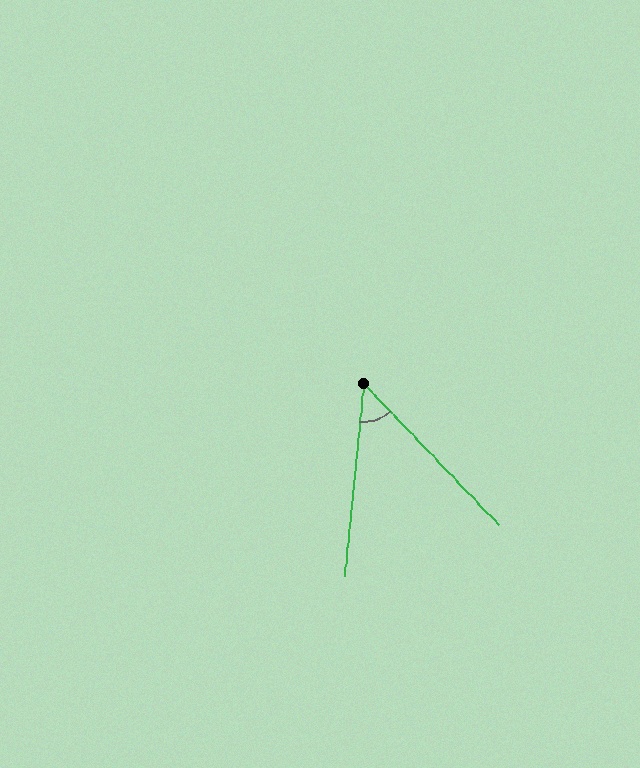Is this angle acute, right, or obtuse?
It is acute.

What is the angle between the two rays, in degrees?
Approximately 49 degrees.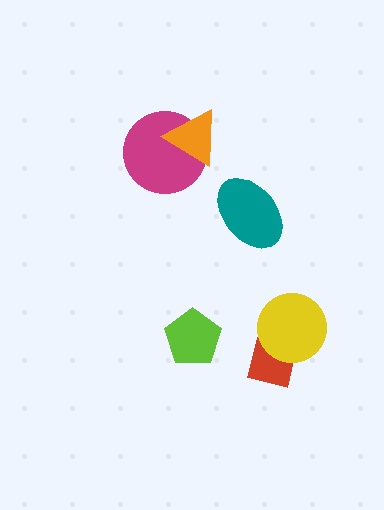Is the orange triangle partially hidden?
No, no other shape covers it.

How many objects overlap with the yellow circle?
1 object overlaps with the yellow circle.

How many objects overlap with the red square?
1 object overlaps with the red square.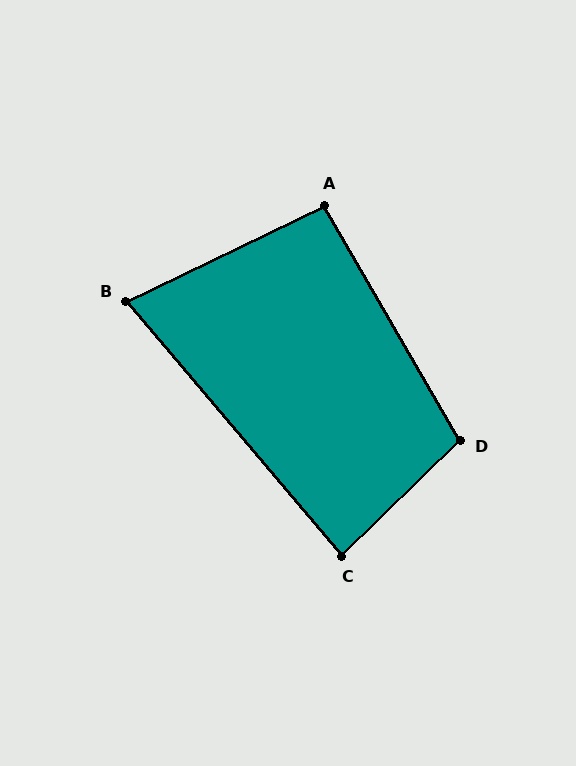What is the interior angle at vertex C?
Approximately 86 degrees (approximately right).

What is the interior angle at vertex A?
Approximately 94 degrees (approximately right).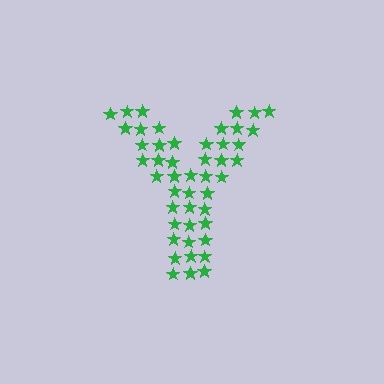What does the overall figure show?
The overall figure shows the letter Y.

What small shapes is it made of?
It is made of small stars.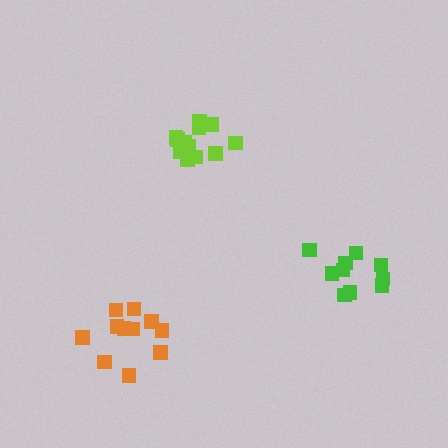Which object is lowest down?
The orange cluster is bottommost.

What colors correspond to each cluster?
The clusters are colored: lime, orange, green.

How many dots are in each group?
Group 1: 13 dots, Group 2: 11 dots, Group 3: 10 dots (34 total).